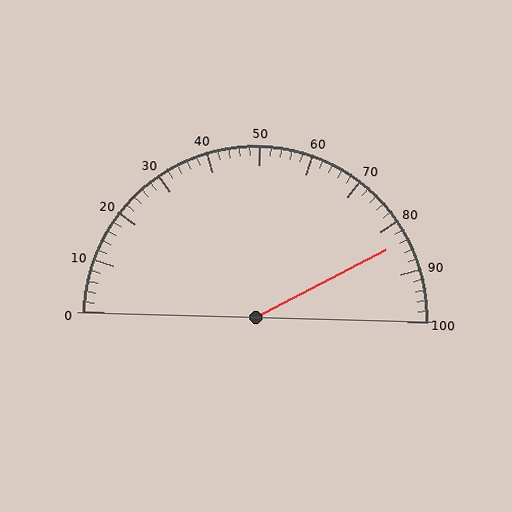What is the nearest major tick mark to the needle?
The nearest major tick mark is 80.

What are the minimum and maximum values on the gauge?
The gauge ranges from 0 to 100.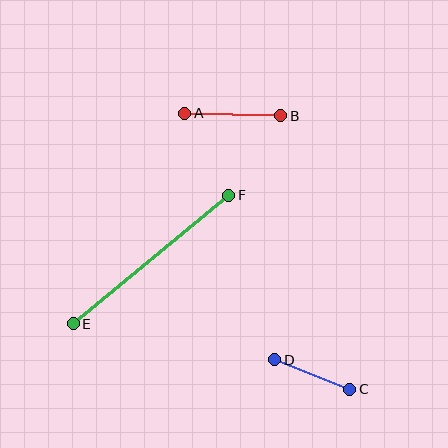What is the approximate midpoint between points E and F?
The midpoint is at approximately (151, 259) pixels.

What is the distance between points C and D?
The distance is approximately 81 pixels.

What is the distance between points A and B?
The distance is approximately 96 pixels.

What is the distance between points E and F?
The distance is approximately 201 pixels.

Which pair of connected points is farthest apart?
Points E and F are farthest apart.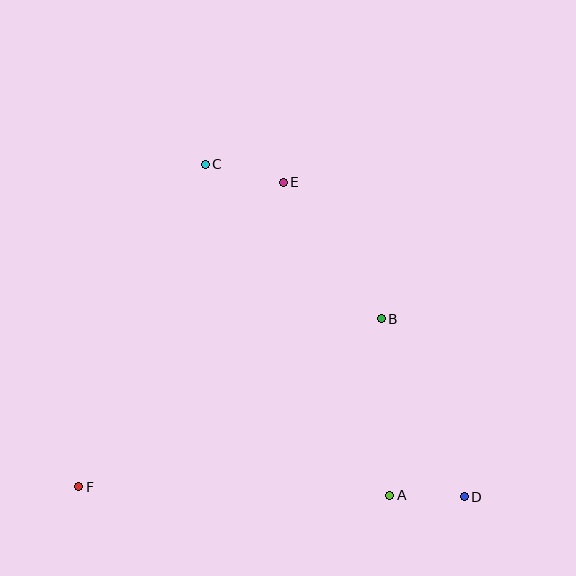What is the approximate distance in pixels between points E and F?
The distance between E and F is approximately 367 pixels.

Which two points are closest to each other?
Points A and D are closest to each other.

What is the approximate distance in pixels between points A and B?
The distance between A and B is approximately 177 pixels.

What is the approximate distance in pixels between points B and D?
The distance between B and D is approximately 196 pixels.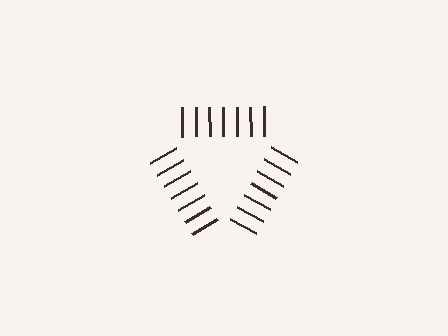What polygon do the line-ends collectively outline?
An illusory triangle — the line segments terminate on its edges but no continuous stroke is drawn.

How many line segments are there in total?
21 — 7 along each of the 3 edges.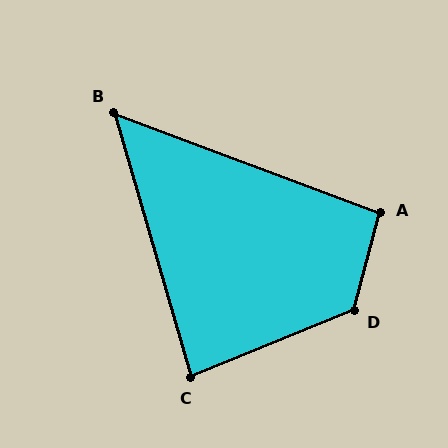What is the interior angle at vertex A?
Approximately 96 degrees (obtuse).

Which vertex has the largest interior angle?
D, at approximately 127 degrees.